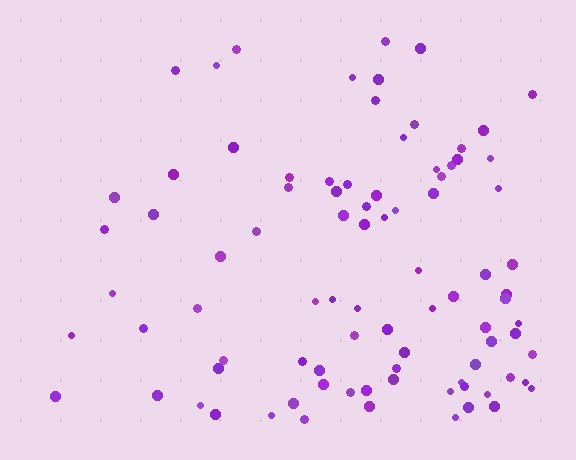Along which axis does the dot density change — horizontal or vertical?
Horizontal.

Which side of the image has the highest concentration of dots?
The right.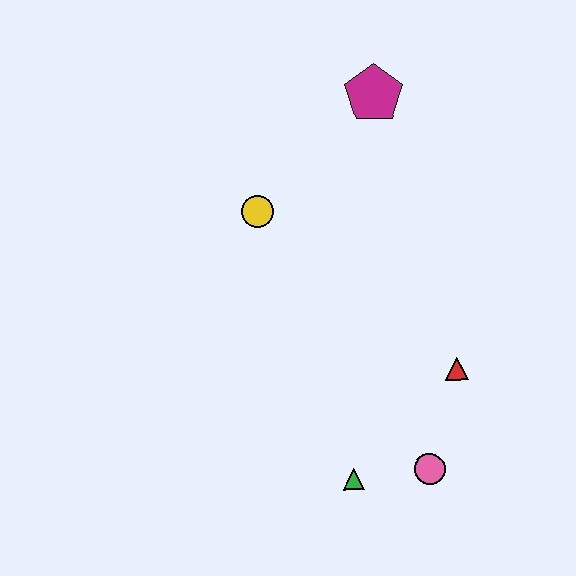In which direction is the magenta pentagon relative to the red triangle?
The magenta pentagon is above the red triangle.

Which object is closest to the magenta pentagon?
The yellow circle is closest to the magenta pentagon.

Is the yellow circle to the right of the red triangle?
No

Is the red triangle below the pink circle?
No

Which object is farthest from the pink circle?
The magenta pentagon is farthest from the pink circle.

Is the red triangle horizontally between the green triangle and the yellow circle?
No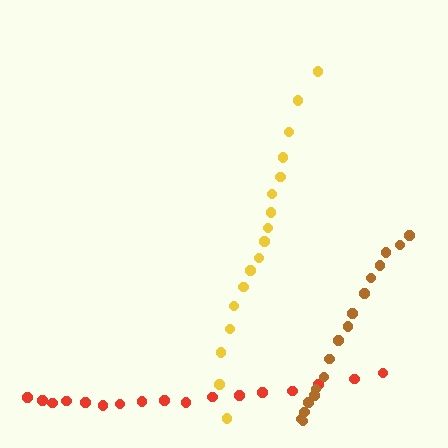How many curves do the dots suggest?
There are 3 distinct paths.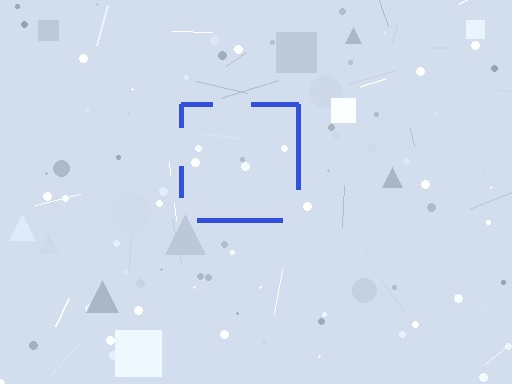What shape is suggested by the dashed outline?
The dashed outline suggests a square.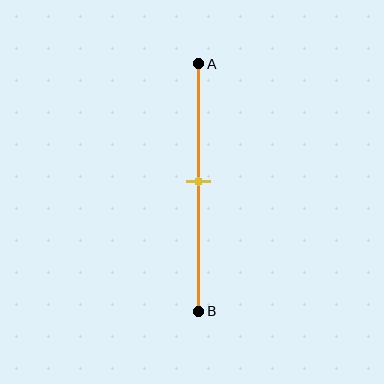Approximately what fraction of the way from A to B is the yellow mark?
The yellow mark is approximately 45% of the way from A to B.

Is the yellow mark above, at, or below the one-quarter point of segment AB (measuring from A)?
The yellow mark is below the one-quarter point of segment AB.